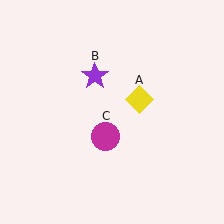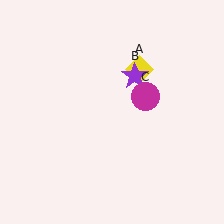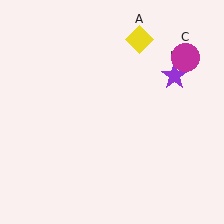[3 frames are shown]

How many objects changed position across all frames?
3 objects changed position: yellow diamond (object A), purple star (object B), magenta circle (object C).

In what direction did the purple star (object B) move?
The purple star (object B) moved right.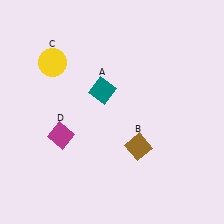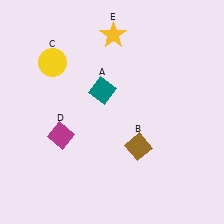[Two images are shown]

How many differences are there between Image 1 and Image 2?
There is 1 difference between the two images.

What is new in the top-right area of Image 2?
A yellow star (E) was added in the top-right area of Image 2.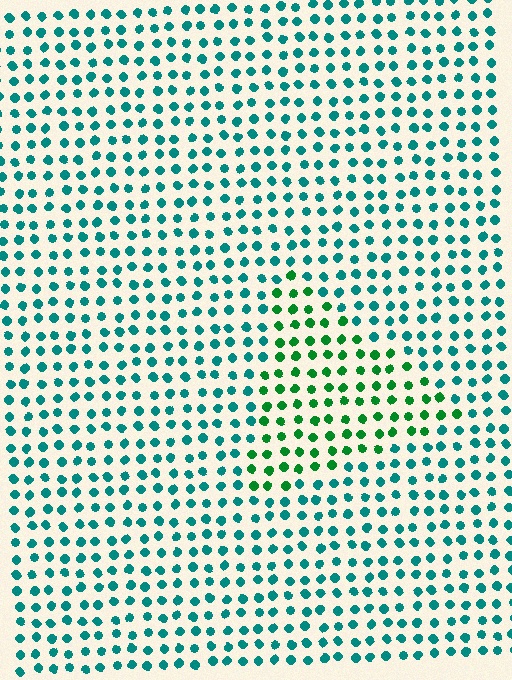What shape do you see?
I see a triangle.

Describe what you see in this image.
The image is filled with small teal elements in a uniform arrangement. A triangle-shaped region is visible where the elements are tinted to a slightly different hue, forming a subtle color boundary.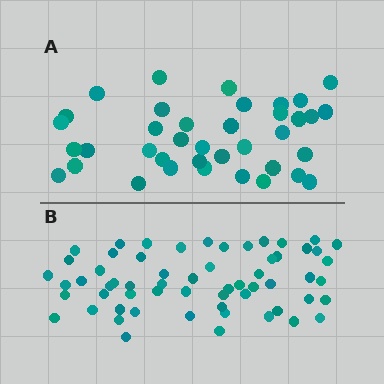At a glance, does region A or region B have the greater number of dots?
Region B (the bottom region) has more dots.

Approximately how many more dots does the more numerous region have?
Region B has approximately 20 more dots than region A.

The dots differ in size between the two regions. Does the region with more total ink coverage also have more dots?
No. Region A has more total ink coverage because its dots are larger, but region B actually contains more individual dots. Total area can be misleading — the number of items is what matters here.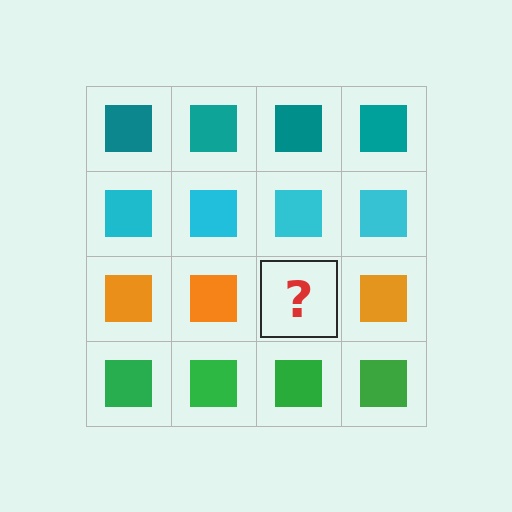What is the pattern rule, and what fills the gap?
The rule is that each row has a consistent color. The gap should be filled with an orange square.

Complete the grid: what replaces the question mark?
The question mark should be replaced with an orange square.